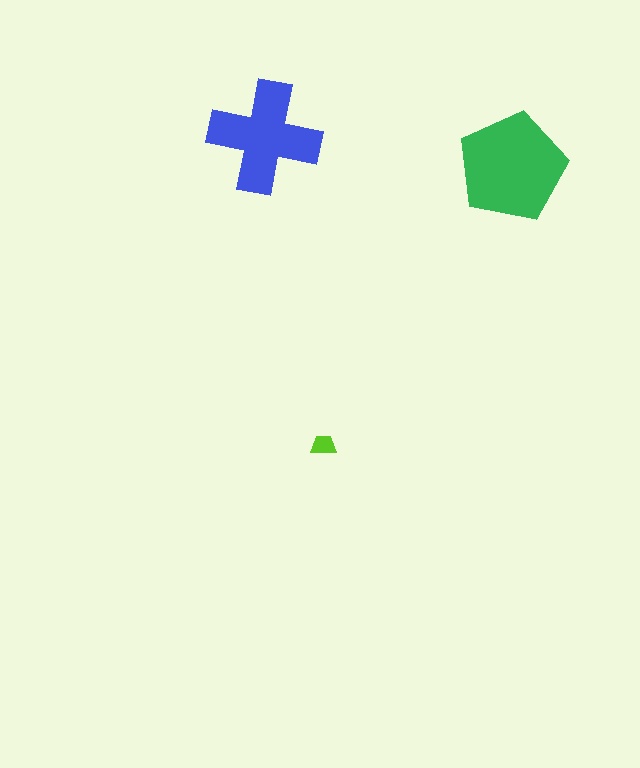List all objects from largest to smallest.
The green pentagon, the blue cross, the lime trapezoid.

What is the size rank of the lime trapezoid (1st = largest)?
3rd.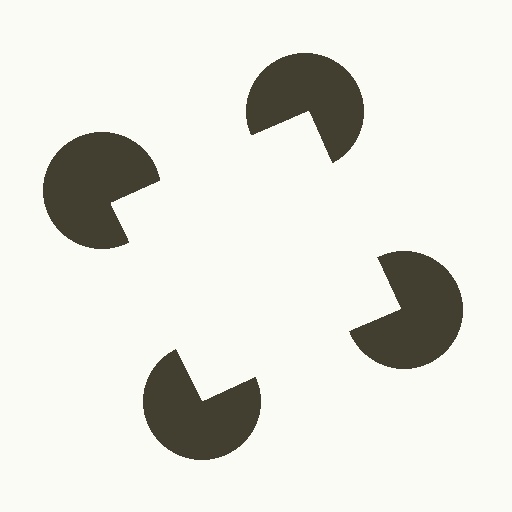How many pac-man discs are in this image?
There are 4 — one at each vertex of the illusory square.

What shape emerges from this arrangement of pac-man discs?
An illusory square — its edges are inferred from the aligned wedge cuts in the pac-man discs, not physically drawn.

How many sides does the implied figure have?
4 sides.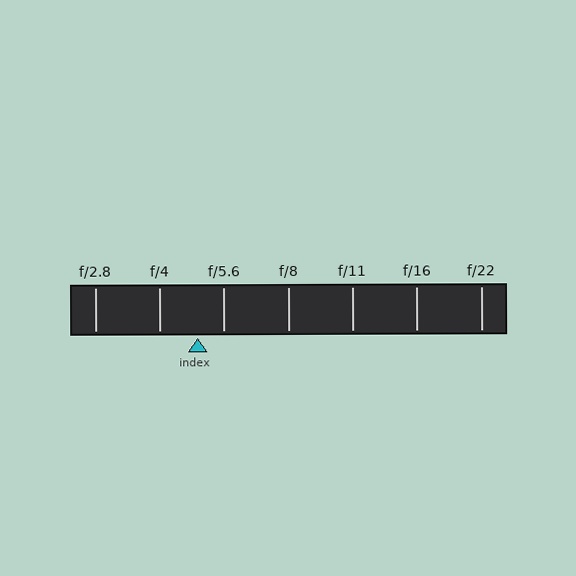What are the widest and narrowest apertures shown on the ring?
The widest aperture shown is f/2.8 and the narrowest is f/22.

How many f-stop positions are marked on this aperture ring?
There are 7 f-stop positions marked.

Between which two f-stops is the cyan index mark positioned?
The index mark is between f/4 and f/5.6.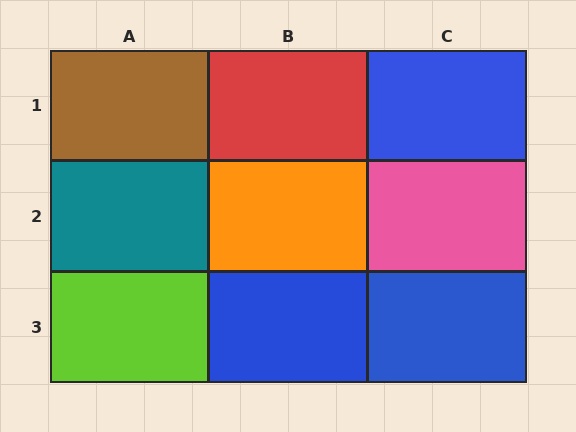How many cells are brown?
1 cell is brown.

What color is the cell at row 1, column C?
Blue.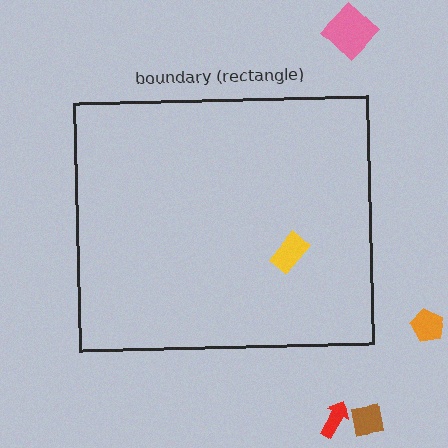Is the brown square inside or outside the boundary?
Outside.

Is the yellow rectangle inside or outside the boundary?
Inside.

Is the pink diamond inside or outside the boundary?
Outside.